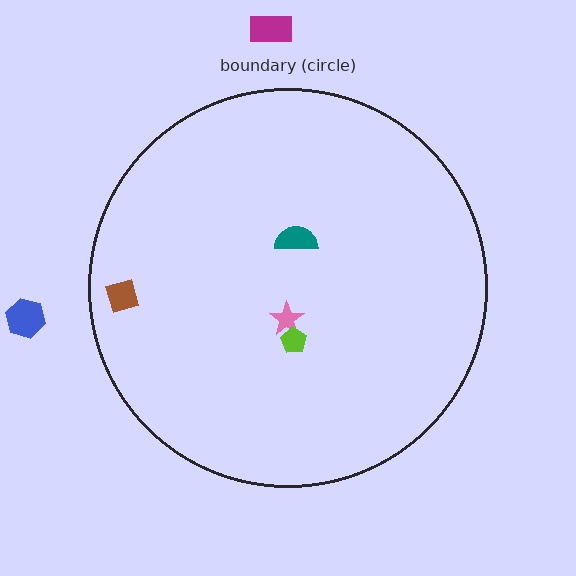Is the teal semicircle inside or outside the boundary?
Inside.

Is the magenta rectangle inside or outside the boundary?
Outside.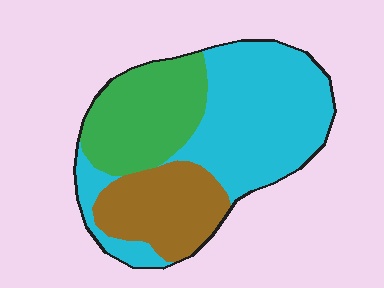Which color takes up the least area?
Brown, at roughly 25%.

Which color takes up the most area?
Cyan, at roughly 50%.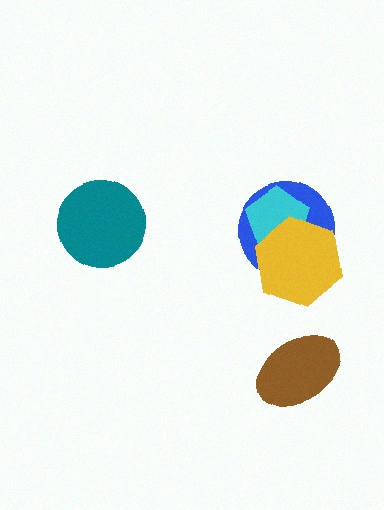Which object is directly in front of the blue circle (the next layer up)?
The cyan pentagon is directly in front of the blue circle.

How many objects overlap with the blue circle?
2 objects overlap with the blue circle.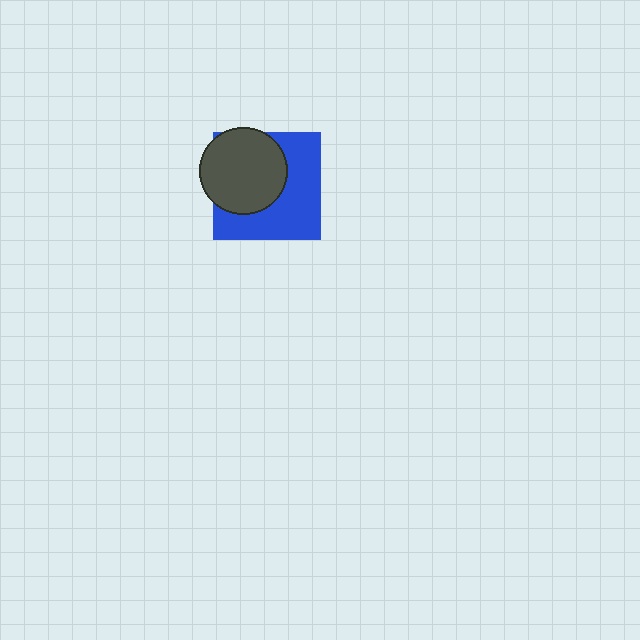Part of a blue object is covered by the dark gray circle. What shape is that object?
It is a square.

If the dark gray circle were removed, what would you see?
You would see the complete blue square.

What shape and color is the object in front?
The object in front is a dark gray circle.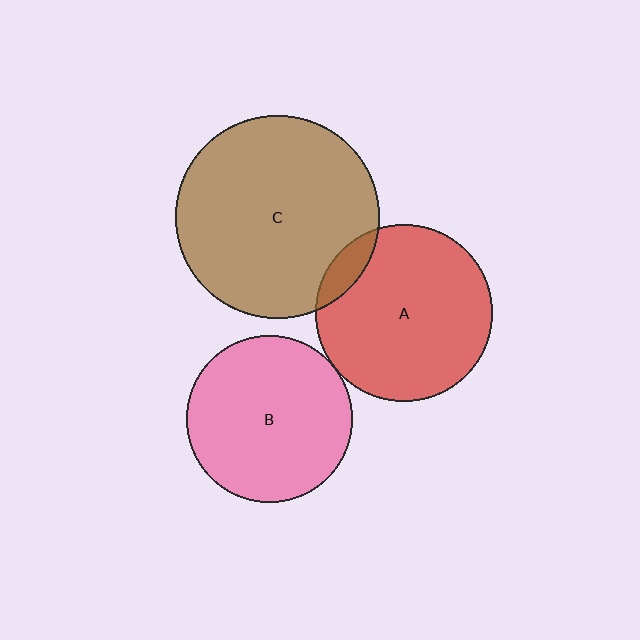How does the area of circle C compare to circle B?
Approximately 1.5 times.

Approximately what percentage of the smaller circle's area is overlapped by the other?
Approximately 10%.